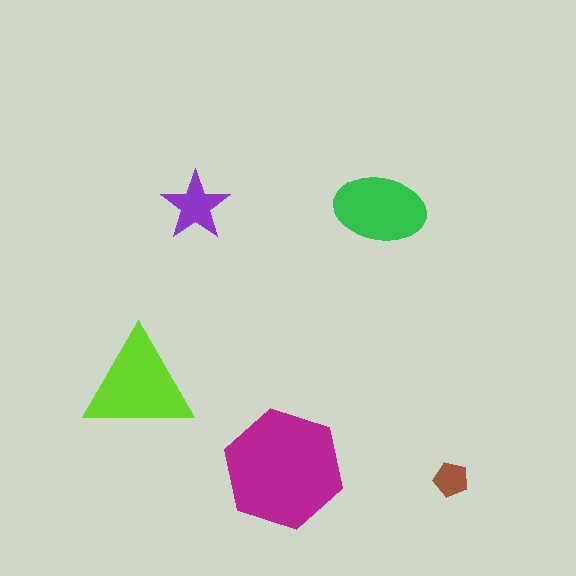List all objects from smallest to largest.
The brown pentagon, the purple star, the green ellipse, the lime triangle, the magenta hexagon.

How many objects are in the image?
There are 5 objects in the image.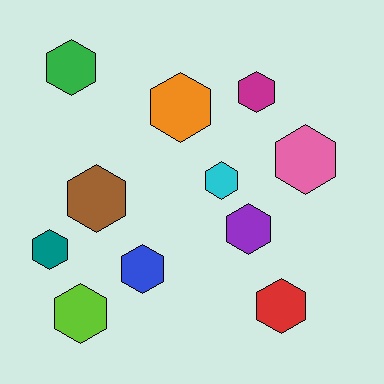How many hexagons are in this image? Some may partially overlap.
There are 11 hexagons.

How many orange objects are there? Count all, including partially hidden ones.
There is 1 orange object.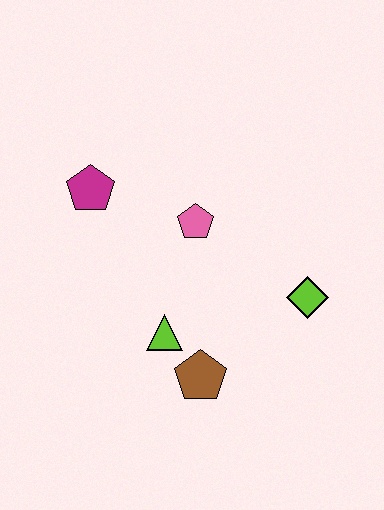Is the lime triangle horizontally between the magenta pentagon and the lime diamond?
Yes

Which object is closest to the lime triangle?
The brown pentagon is closest to the lime triangle.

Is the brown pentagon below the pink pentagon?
Yes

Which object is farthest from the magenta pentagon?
The lime diamond is farthest from the magenta pentagon.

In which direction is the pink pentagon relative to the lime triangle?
The pink pentagon is above the lime triangle.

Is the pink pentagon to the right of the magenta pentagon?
Yes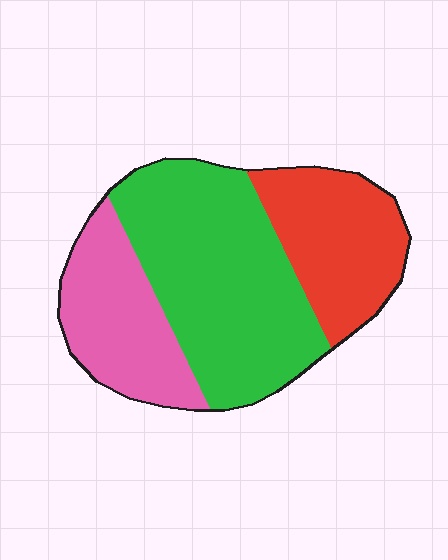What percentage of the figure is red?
Red takes up about one quarter (1/4) of the figure.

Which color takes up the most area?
Green, at roughly 50%.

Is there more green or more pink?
Green.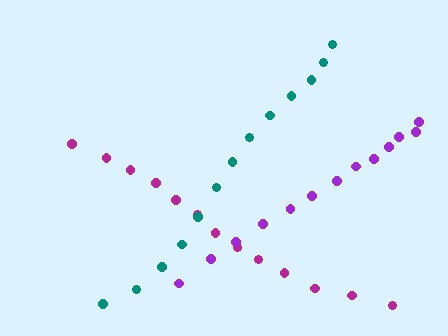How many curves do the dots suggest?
There are 3 distinct paths.